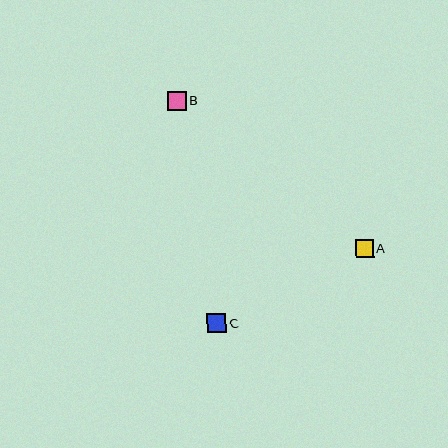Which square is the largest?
Square C is the largest with a size of approximately 19 pixels.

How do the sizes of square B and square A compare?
Square B and square A are approximately the same size.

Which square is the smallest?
Square A is the smallest with a size of approximately 17 pixels.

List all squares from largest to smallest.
From largest to smallest: C, B, A.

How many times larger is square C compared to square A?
Square C is approximately 1.1 times the size of square A.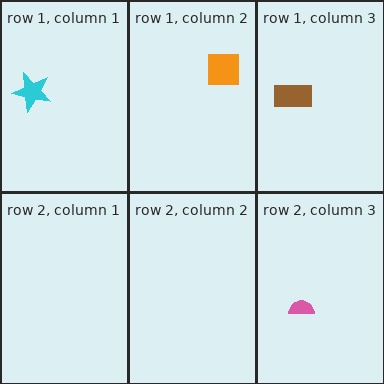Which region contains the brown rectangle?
The row 1, column 3 region.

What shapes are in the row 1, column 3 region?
The brown rectangle.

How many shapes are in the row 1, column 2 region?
1.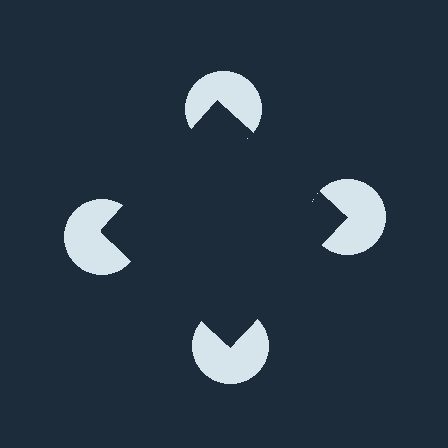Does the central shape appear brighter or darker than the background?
It typically appears slightly darker than the background, even though no actual brightness change is drawn.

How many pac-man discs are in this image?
There are 4 — one at each vertex of the illusory square.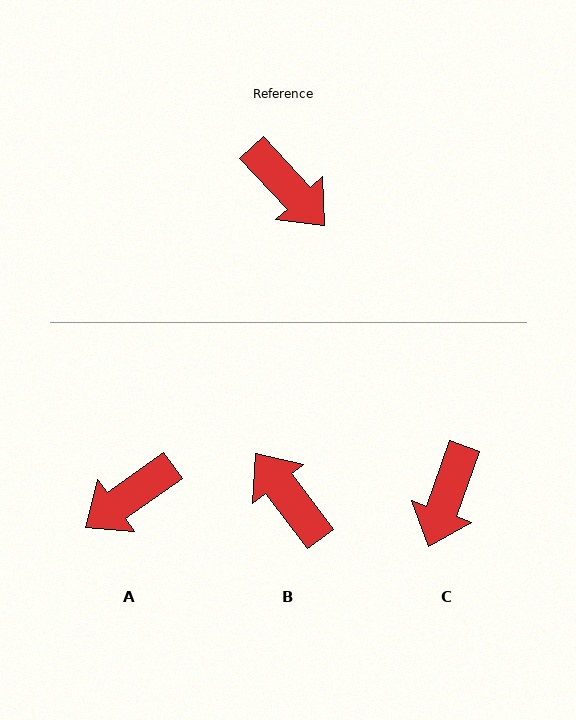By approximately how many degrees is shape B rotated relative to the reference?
Approximately 174 degrees counter-clockwise.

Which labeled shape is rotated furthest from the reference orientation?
B, about 174 degrees away.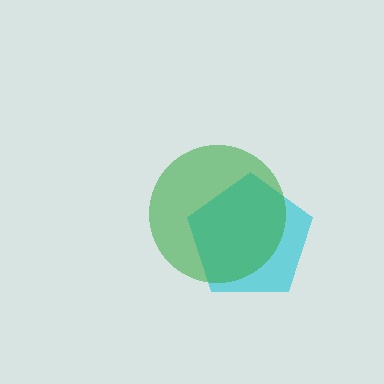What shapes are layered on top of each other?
The layered shapes are: a cyan pentagon, a green circle.